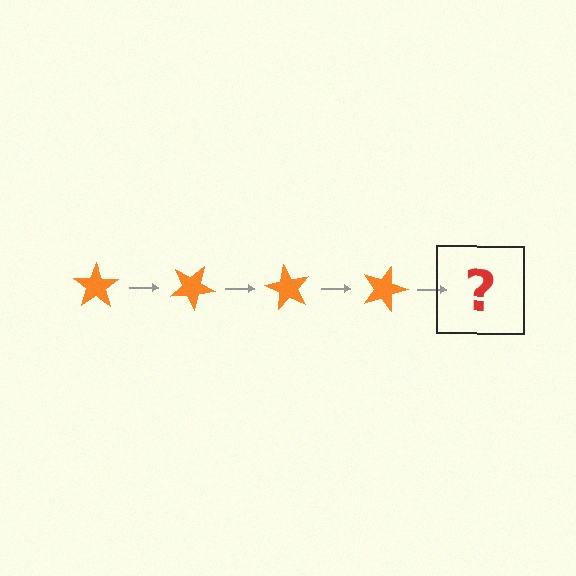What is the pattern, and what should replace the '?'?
The pattern is that the star rotates 30 degrees each step. The '?' should be an orange star rotated 120 degrees.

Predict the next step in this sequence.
The next step is an orange star rotated 120 degrees.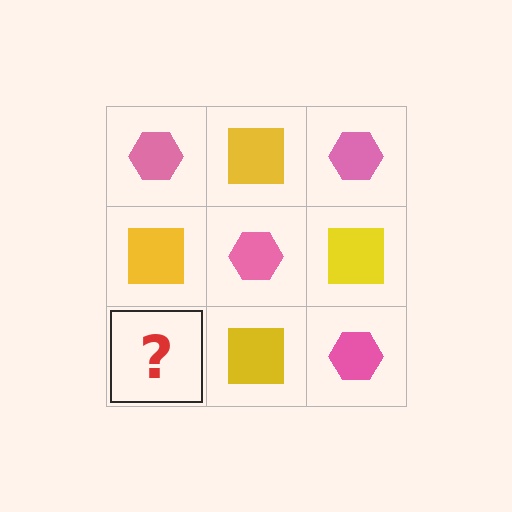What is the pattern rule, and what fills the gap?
The rule is that it alternates pink hexagon and yellow square in a checkerboard pattern. The gap should be filled with a pink hexagon.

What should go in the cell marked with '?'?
The missing cell should contain a pink hexagon.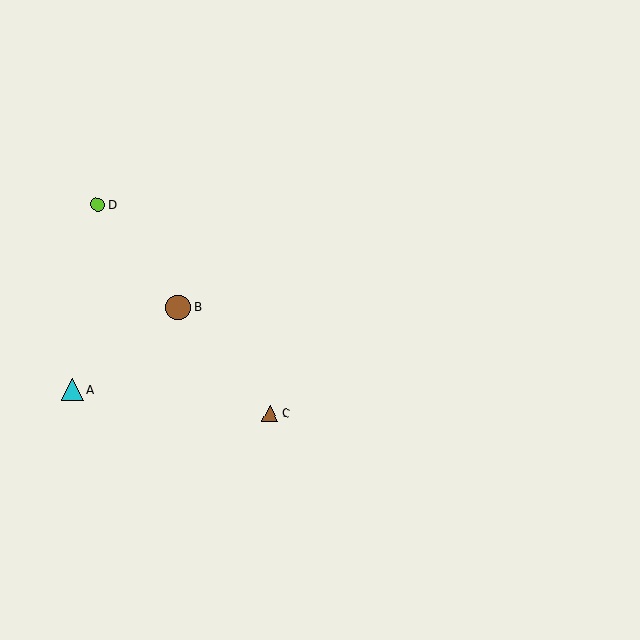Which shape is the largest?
The brown circle (labeled B) is the largest.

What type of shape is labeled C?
Shape C is a brown triangle.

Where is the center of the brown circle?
The center of the brown circle is at (178, 307).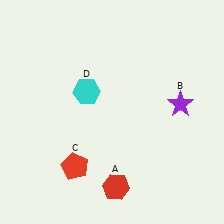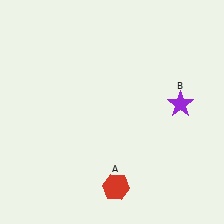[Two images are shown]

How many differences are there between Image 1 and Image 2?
There are 2 differences between the two images.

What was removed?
The red pentagon (C), the cyan hexagon (D) were removed in Image 2.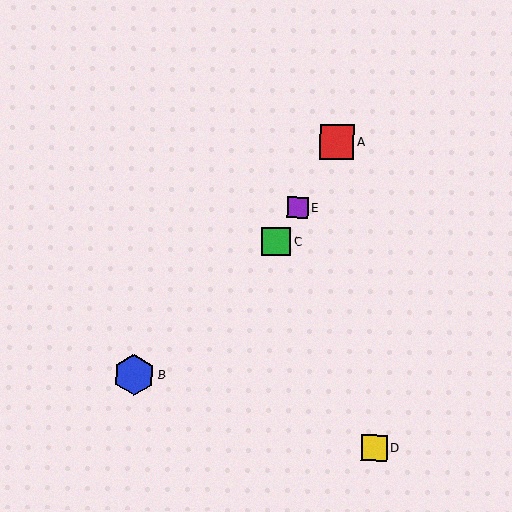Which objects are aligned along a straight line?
Objects A, C, E are aligned along a straight line.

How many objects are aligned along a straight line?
3 objects (A, C, E) are aligned along a straight line.